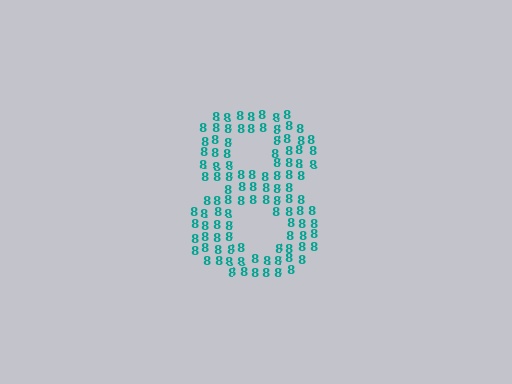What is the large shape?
The large shape is the digit 8.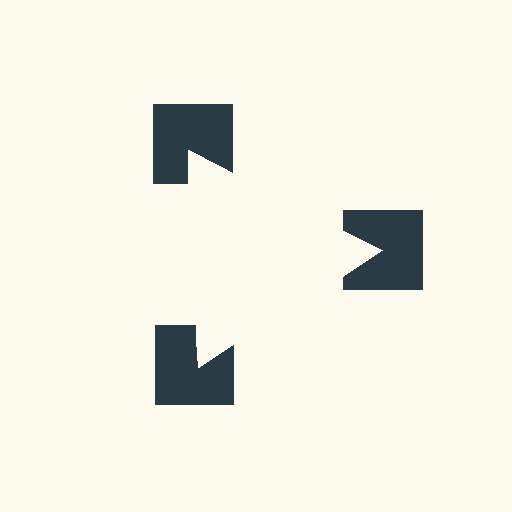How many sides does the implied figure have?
3 sides.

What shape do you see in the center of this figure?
An illusory triangle — its edges are inferred from the aligned wedge cuts in the notched squares, not physically drawn.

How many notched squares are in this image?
There are 3 — one at each vertex of the illusory triangle.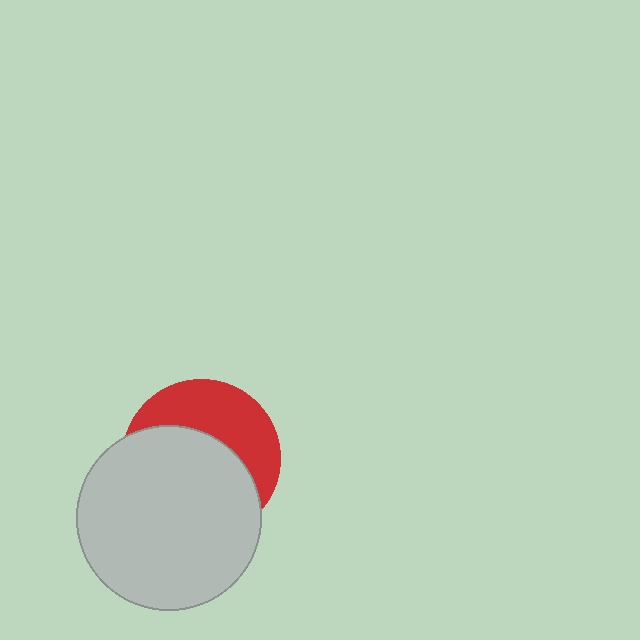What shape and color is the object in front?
The object in front is a light gray circle.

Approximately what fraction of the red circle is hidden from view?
Roughly 60% of the red circle is hidden behind the light gray circle.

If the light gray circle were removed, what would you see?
You would see the complete red circle.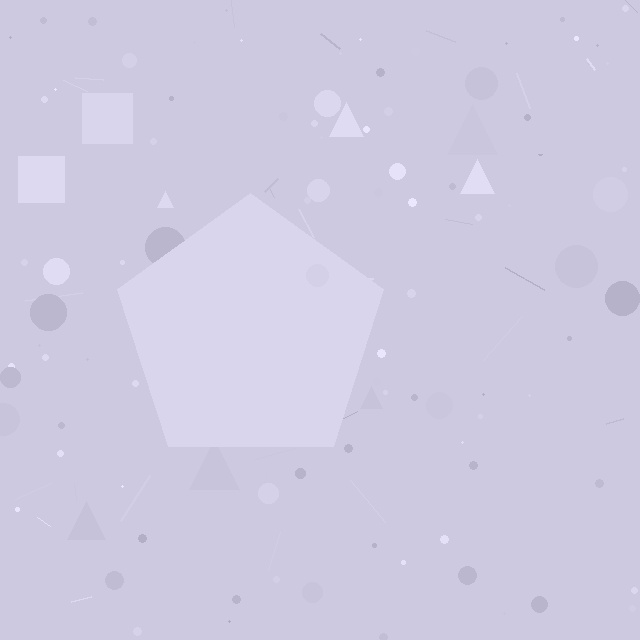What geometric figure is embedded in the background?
A pentagon is embedded in the background.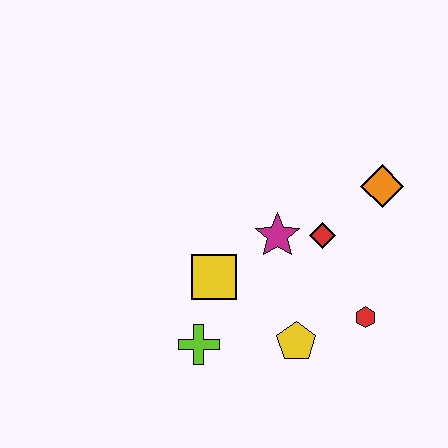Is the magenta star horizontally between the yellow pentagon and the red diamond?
No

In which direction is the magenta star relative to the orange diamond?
The magenta star is to the left of the orange diamond.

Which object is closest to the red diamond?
The magenta star is closest to the red diamond.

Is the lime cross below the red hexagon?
Yes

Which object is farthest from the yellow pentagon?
The orange diamond is farthest from the yellow pentagon.